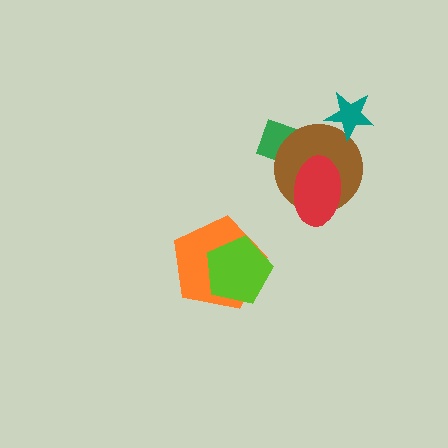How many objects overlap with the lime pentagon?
1 object overlaps with the lime pentagon.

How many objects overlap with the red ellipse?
1 object overlaps with the red ellipse.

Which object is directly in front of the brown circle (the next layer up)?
The red ellipse is directly in front of the brown circle.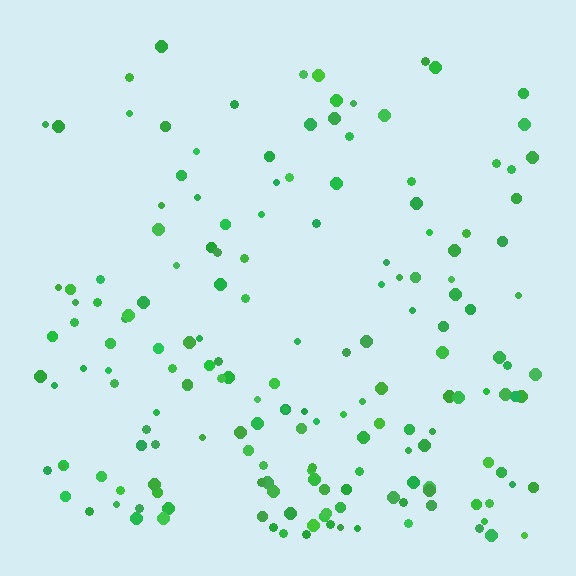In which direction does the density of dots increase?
From top to bottom, with the bottom side densest.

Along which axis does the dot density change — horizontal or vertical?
Vertical.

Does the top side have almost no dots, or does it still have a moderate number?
Still a moderate number, just noticeably fewer than the bottom.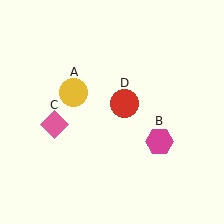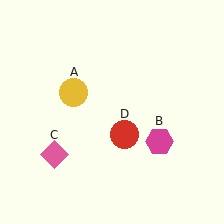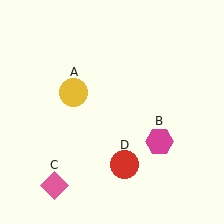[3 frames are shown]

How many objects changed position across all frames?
2 objects changed position: pink diamond (object C), red circle (object D).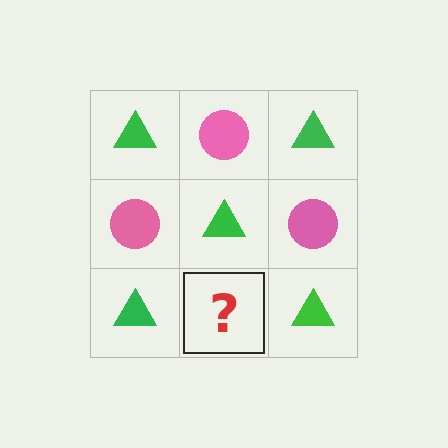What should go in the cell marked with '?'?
The missing cell should contain a pink circle.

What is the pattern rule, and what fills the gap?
The rule is that it alternates green triangle and pink circle in a checkerboard pattern. The gap should be filled with a pink circle.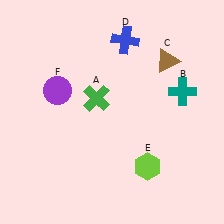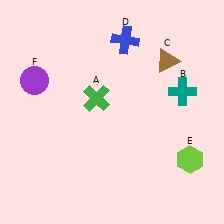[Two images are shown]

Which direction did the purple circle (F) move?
The purple circle (F) moved left.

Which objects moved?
The objects that moved are: the lime hexagon (E), the purple circle (F).